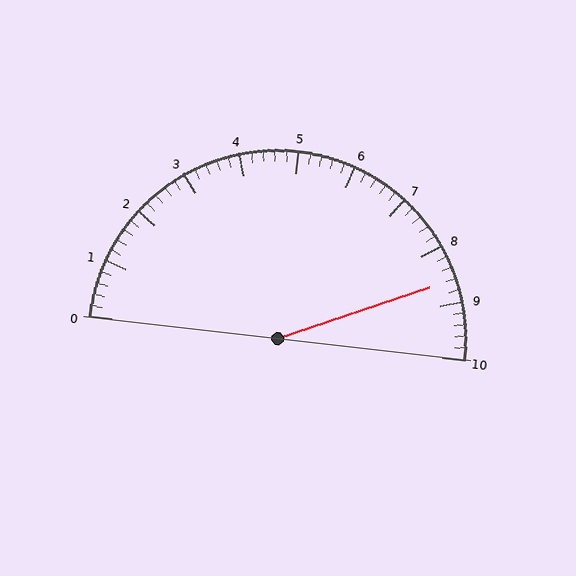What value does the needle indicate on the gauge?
The needle indicates approximately 8.6.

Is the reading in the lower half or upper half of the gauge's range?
The reading is in the upper half of the range (0 to 10).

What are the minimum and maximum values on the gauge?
The gauge ranges from 0 to 10.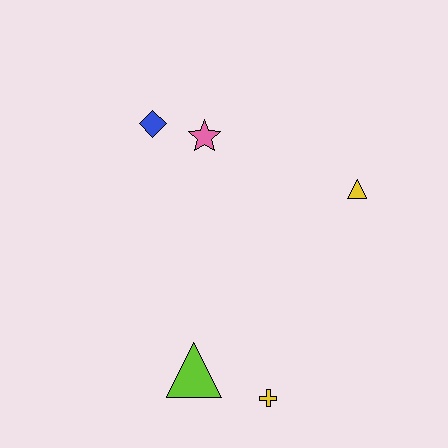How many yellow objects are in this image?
There are 2 yellow objects.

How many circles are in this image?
There are no circles.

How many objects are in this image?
There are 5 objects.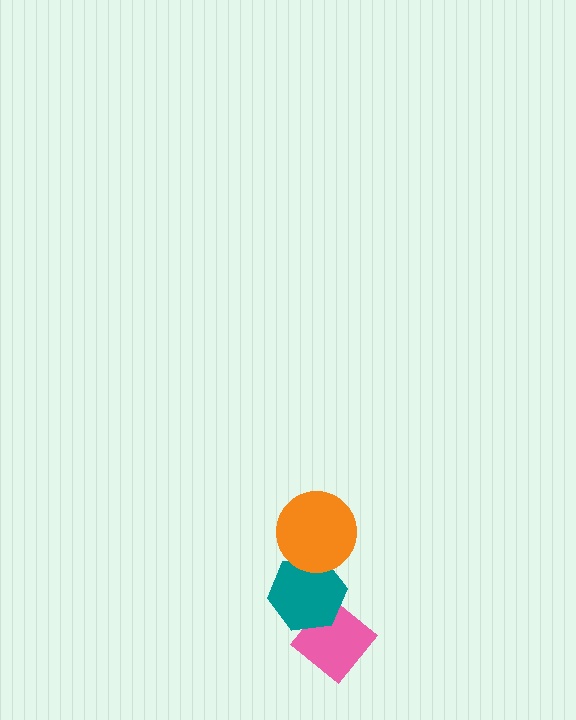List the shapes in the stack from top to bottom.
From top to bottom: the orange circle, the teal hexagon, the pink diamond.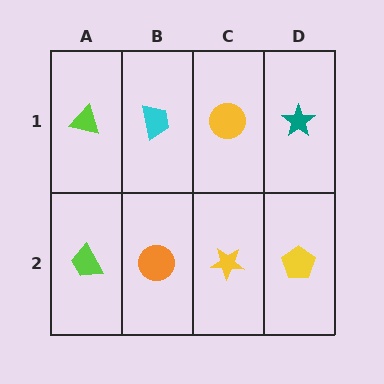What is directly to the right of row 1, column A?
A cyan trapezoid.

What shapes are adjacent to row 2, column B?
A cyan trapezoid (row 1, column B), a lime trapezoid (row 2, column A), a yellow star (row 2, column C).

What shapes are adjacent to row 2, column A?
A lime triangle (row 1, column A), an orange circle (row 2, column B).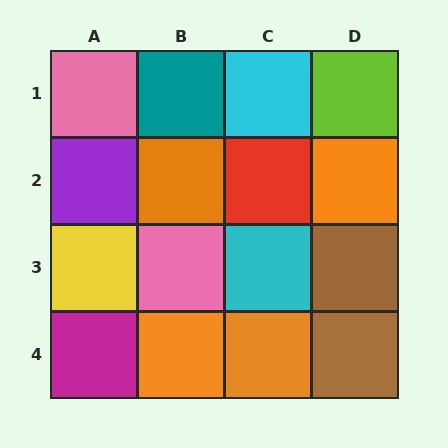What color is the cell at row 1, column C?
Cyan.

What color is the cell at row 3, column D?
Brown.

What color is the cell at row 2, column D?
Orange.